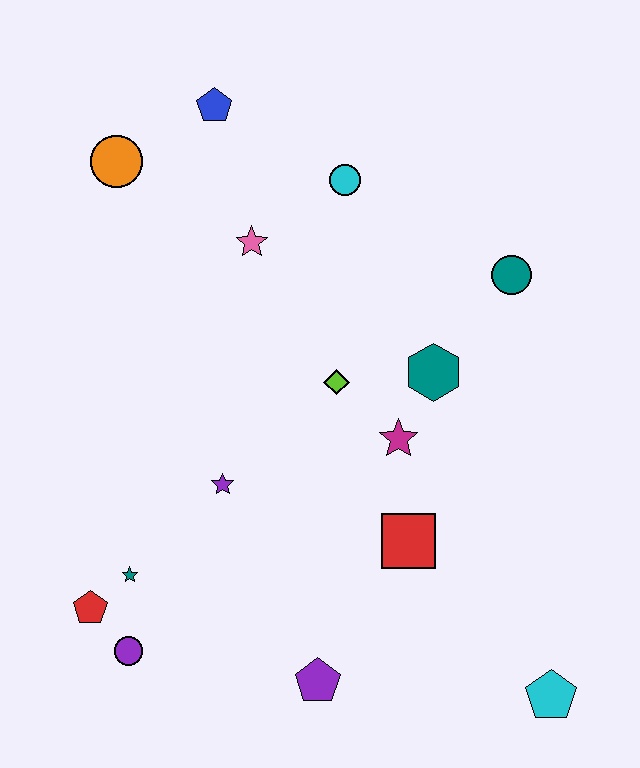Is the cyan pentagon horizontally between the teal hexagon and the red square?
No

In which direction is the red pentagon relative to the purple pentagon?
The red pentagon is to the left of the purple pentagon.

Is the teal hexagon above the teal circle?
No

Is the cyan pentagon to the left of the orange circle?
No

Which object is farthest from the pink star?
The cyan pentagon is farthest from the pink star.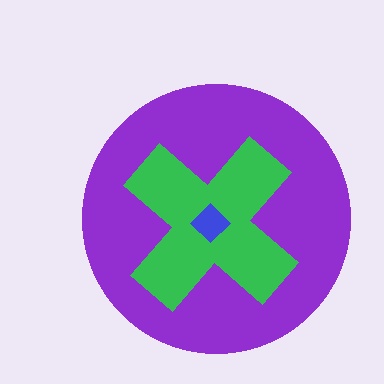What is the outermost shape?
The purple circle.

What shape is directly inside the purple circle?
The green cross.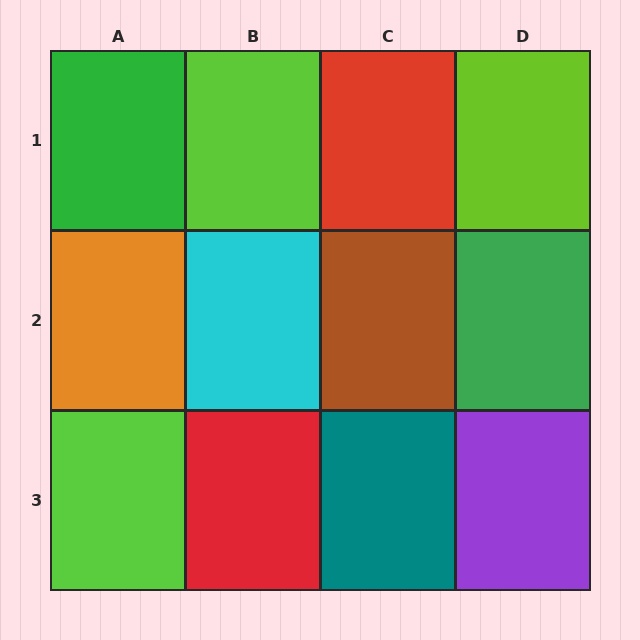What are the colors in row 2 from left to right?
Orange, cyan, brown, green.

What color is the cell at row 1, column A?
Green.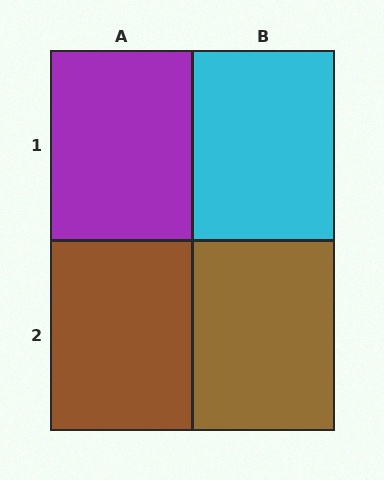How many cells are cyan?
1 cell is cyan.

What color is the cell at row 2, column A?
Brown.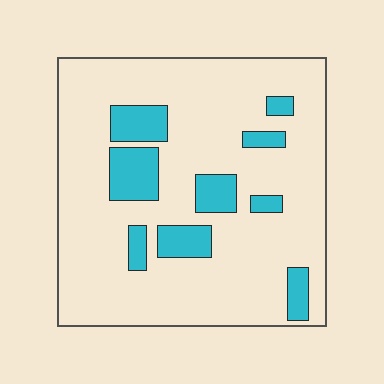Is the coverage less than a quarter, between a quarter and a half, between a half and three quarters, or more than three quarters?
Less than a quarter.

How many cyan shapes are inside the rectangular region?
9.